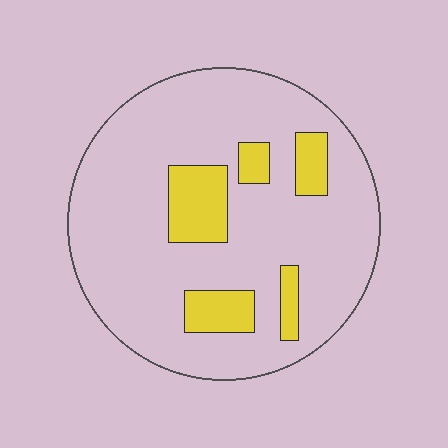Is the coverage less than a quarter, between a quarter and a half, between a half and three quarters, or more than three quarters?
Less than a quarter.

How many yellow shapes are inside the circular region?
5.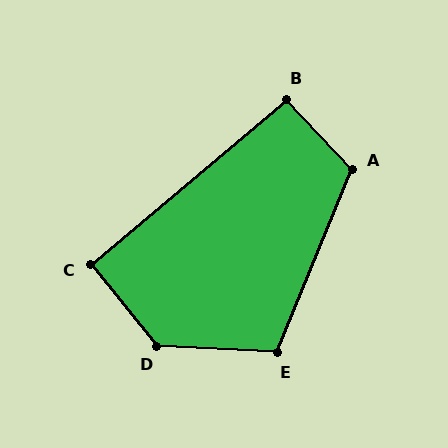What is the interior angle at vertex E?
Approximately 109 degrees (obtuse).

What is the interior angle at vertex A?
Approximately 115 degrees (obtuse).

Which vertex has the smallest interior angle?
C, at approximately 91 degrees.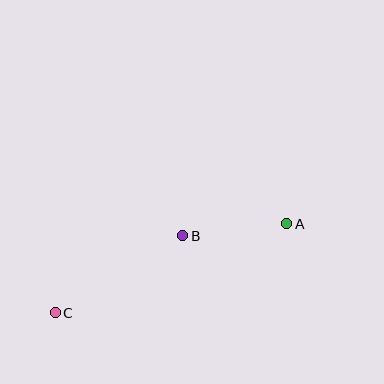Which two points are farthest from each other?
Points A and C are farthest from each other.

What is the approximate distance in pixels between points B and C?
The distance between B and C is approximately 149 pixels.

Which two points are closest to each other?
Points A and B are closest to each other.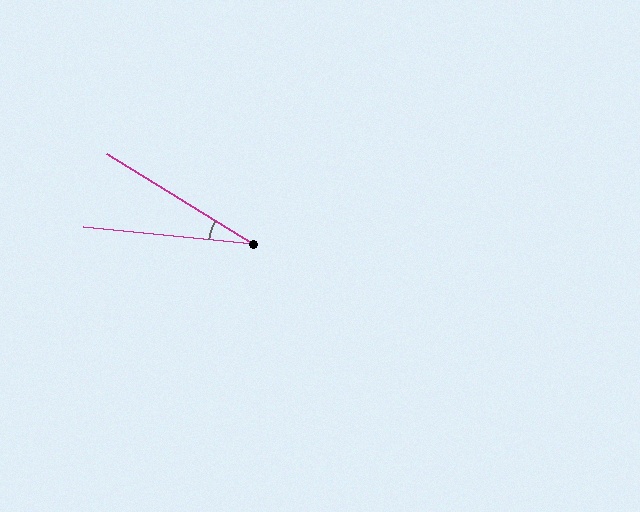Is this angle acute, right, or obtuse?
It is acute.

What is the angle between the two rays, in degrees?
Approximately 26 degrees.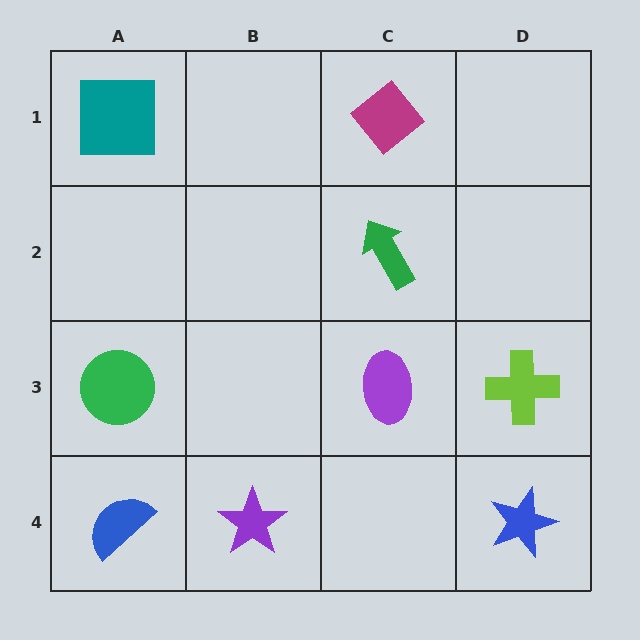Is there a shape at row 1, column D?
No, that cell is empty.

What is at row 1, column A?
A teal square.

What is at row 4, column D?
A blue star.